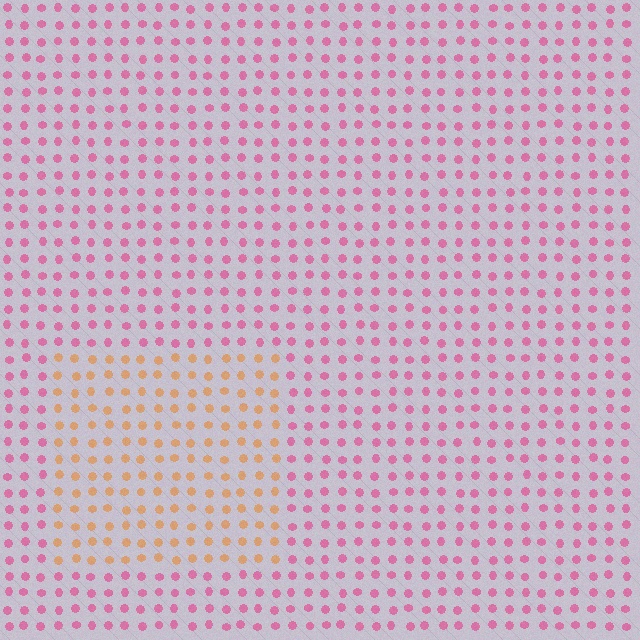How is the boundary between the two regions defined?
The boundary is defined purely by a slight shift in hue (about 57 degrees). Spacing, size, and orientation are identical on both sides.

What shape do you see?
I see a rectangle.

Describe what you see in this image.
The image is filled with small pink elements in a uniform arrangement. A rectangle-shaped region is visible where the elements are tinted to a slightly different hue, forming a subtle color boundary.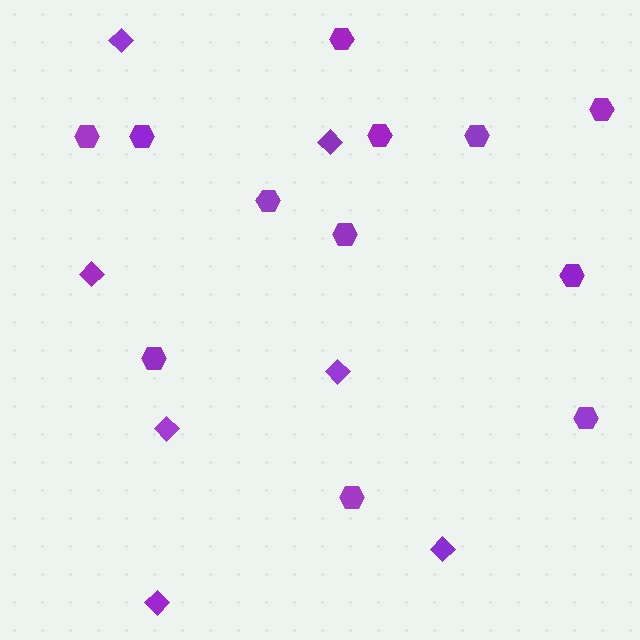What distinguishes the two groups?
There are 2 groups: one group of hexagons (12) and one group of diamonds (7).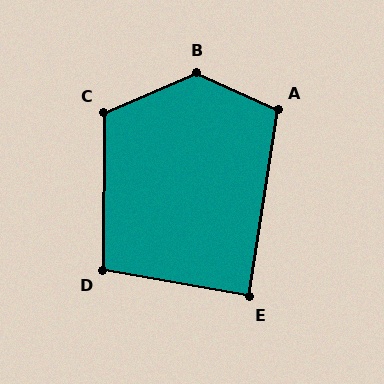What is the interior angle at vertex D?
Approximately 100 degrees (obtuse).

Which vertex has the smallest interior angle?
E, at approximately 89 degrees.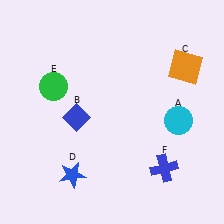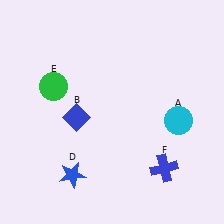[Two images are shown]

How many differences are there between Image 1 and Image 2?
There is 1 difference between the two images.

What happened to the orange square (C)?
The orange square (C) was removed in Image 2. It was in the top-right area of Image 1.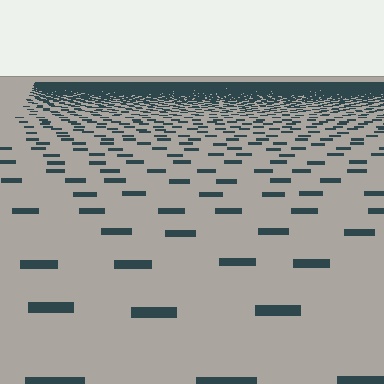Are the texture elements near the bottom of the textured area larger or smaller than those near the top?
Larger. Near the bottom, elements are closer to the viewer and appear at a bigger on-screen size.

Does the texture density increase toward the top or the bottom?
Density increases toward the top.